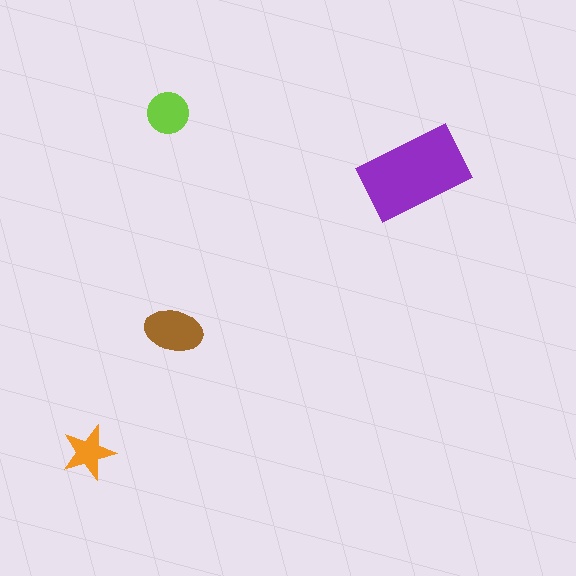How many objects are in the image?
There are 4 objects in the image.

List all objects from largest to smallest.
The purple rectangle, the brown ellipse, the lime circle, the orange star.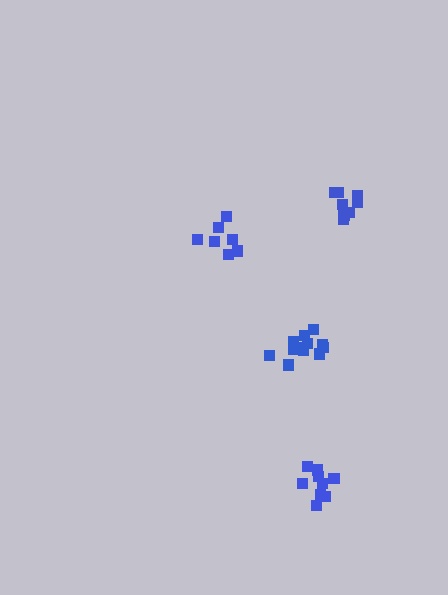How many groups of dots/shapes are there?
There are 4 groups.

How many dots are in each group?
Group 1: 7 dots, Group 2: 12 dots, Group 3: 9 dots, Group 4: 8 dots (36 total).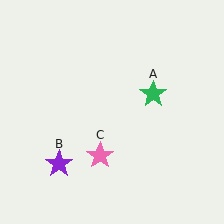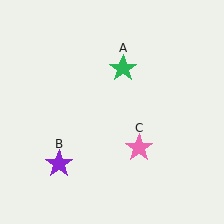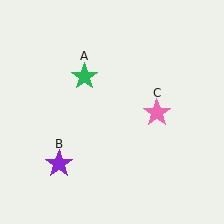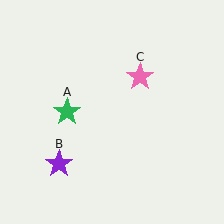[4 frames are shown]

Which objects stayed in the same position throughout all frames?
Purple star (object B) remained stationary.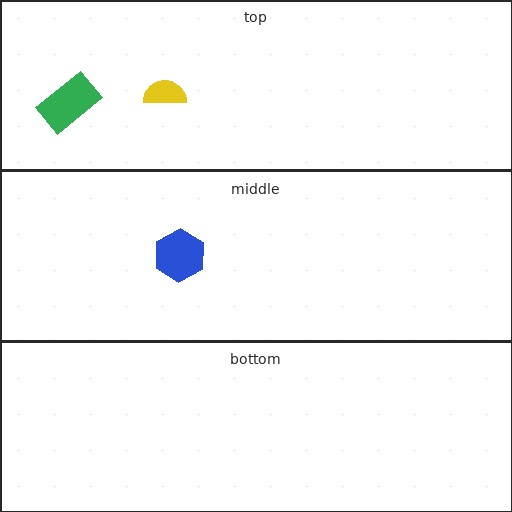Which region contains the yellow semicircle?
The top region.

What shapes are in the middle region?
The blue hexagon.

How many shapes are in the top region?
2.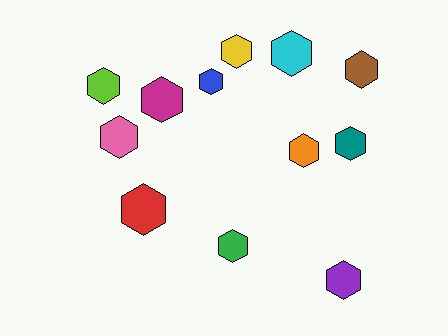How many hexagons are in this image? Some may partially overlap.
There are 12 hexagons.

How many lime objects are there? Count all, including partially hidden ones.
There is 1 lime object.